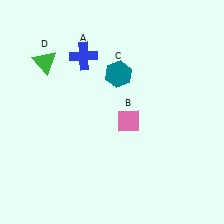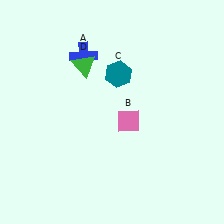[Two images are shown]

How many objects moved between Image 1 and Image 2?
1 object moved between the two images.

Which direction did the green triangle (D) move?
The green triangle (D) moved right.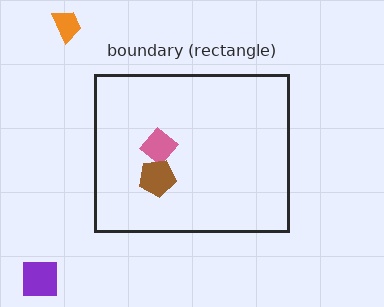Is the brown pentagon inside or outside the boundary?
Inside.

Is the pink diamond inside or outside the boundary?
Inside.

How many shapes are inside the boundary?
2 inside, 2 outside.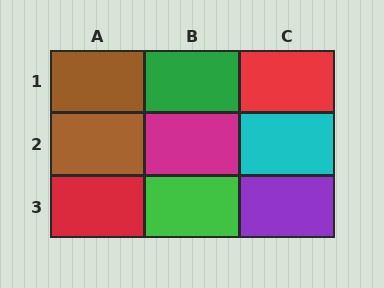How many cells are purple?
1 cell is purple.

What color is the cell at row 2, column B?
Magenta.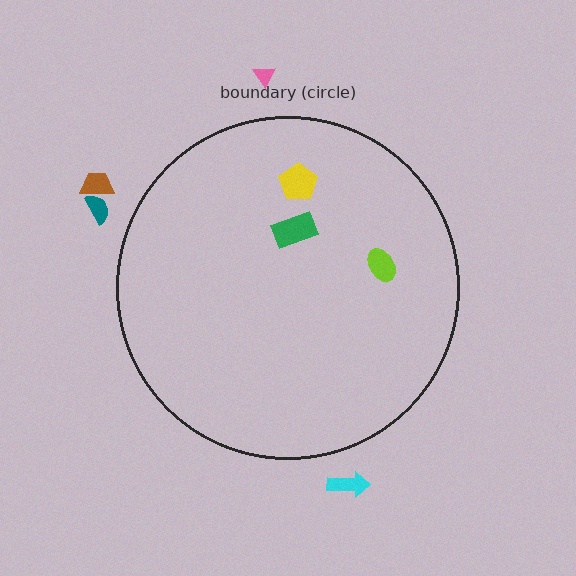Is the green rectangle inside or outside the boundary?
Inside.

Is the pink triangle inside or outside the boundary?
Outside.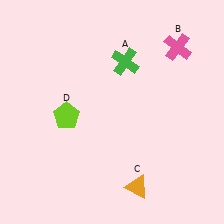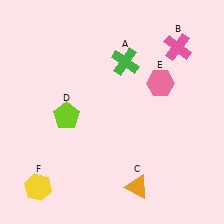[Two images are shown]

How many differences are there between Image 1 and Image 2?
There are 2 differences between the two images.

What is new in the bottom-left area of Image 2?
A yellow hexagon (F) was added in the bottom-left area of Image 2.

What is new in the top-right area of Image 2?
A pink hexagon (E) was added in the top-right area of Image 2.